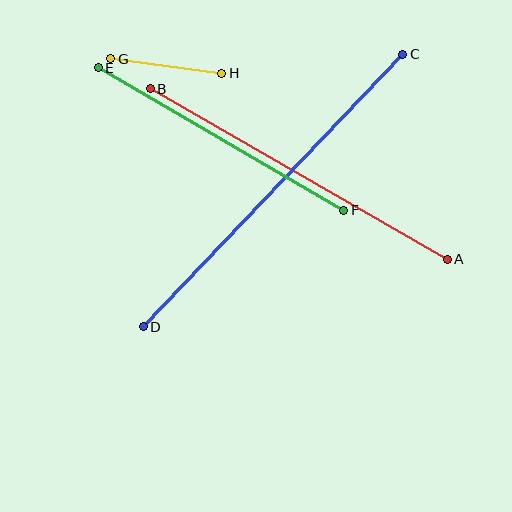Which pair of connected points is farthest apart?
Points C and D are farthest apart.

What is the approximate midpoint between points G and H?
The midpoint is at approximately (166, 66) pixels.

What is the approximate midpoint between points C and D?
The midpoint is at approximately (273, 190) pixels.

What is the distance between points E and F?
The distance is approximately 284 pixels.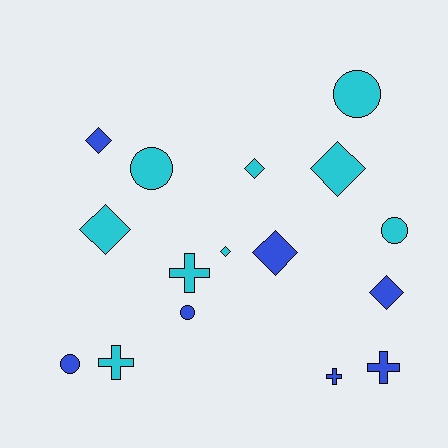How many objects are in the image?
There are 16 objects.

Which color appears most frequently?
Cyan, with 9 objects.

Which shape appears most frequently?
Diamond, with 7 objects.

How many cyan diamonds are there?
There are 4 cyan diamonds.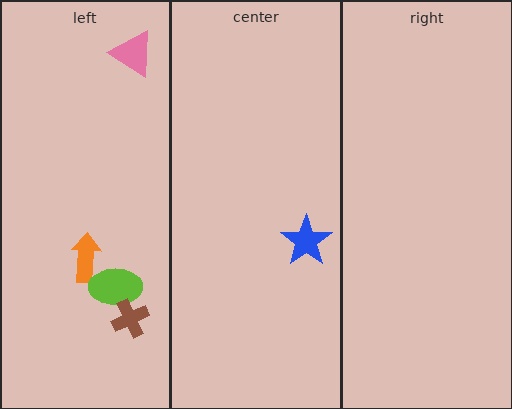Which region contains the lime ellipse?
The left region.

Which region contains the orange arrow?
The left region.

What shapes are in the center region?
The blue star.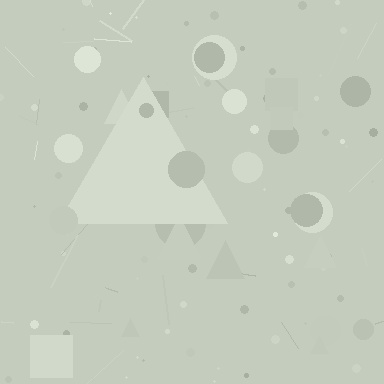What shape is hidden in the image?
A triangle is hidden in the image.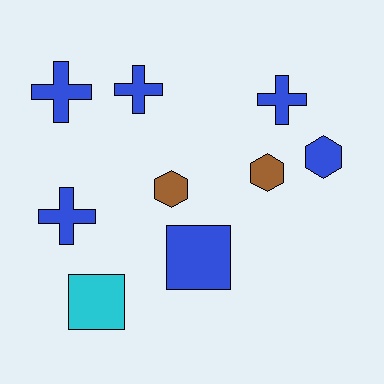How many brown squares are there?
There are no brown squares.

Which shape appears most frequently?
Cross, with 4 objects.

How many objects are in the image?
There are 9 objects.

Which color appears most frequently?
Blue, with 6 objects.